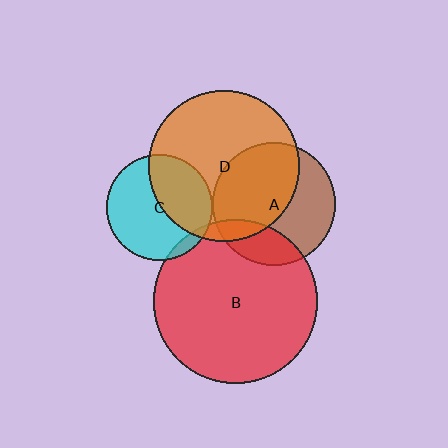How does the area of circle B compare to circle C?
Approximately 2.4 times.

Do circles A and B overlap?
Yes.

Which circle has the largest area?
Circle B (red).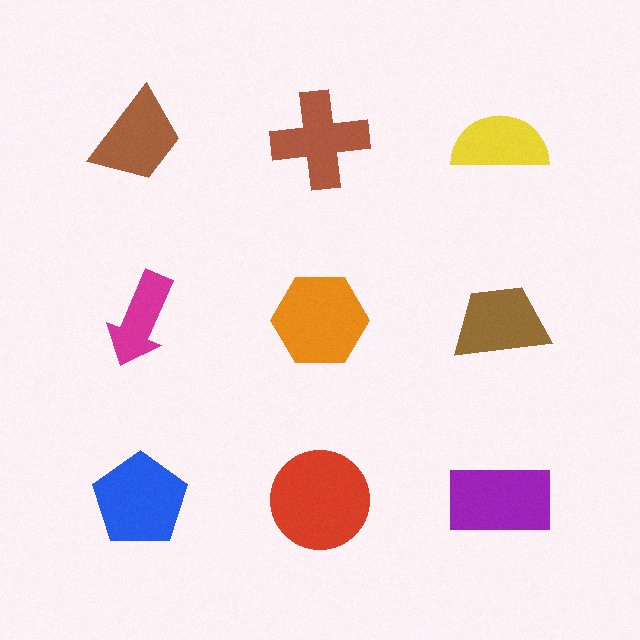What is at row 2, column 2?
An orange hexagon.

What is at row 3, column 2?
A red circle.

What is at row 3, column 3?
A purple rectangle.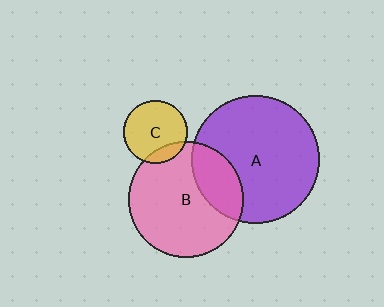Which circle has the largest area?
Circle A (purple).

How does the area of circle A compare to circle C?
Approximately 4.0 times.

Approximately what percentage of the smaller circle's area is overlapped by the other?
Approximately 25%.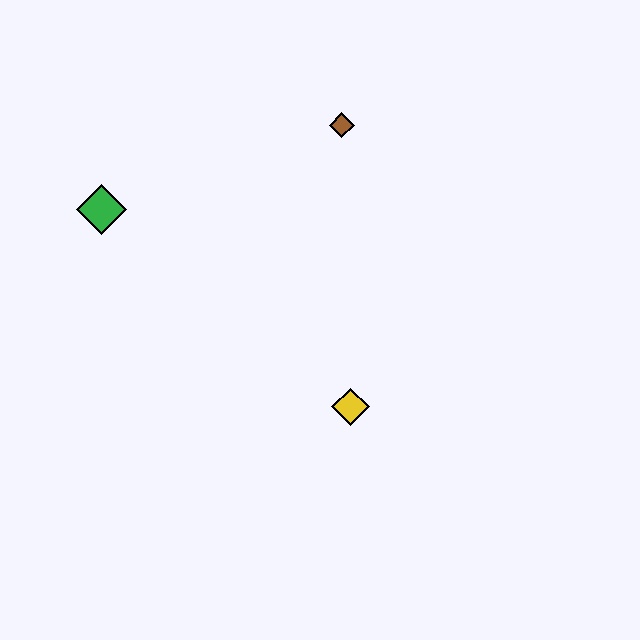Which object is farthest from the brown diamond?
The yellow diamond is farthest from the brown diamond.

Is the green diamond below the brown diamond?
Yes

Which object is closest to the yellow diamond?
The brown diamond is closest to the yellow diamond.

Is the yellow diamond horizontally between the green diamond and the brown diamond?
No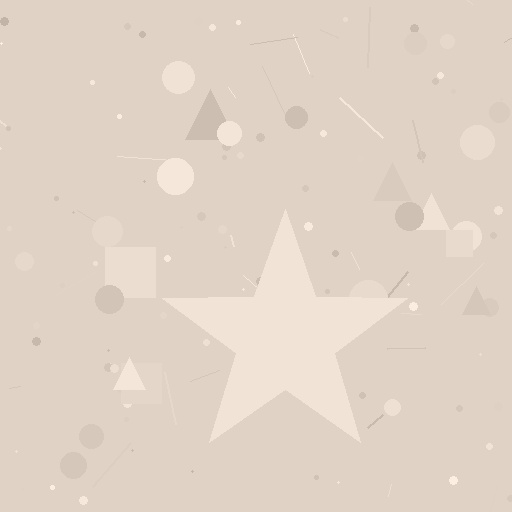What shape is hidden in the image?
A star is hidden in the image.